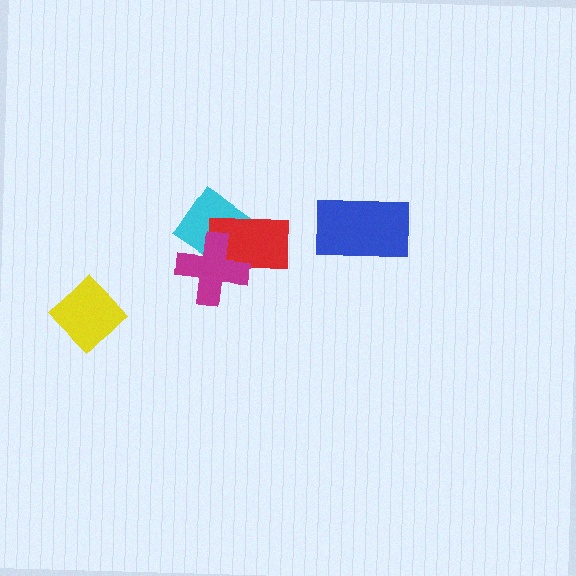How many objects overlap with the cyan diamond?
2 objects overlap with the cyan diamond.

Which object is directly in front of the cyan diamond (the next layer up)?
The red rectangle is directly in front of the cyan diamond.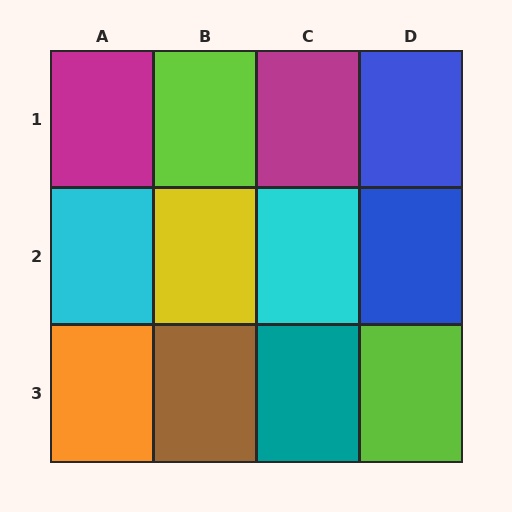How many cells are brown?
1 cell is brown.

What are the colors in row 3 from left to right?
Orange, brown, teal, lime.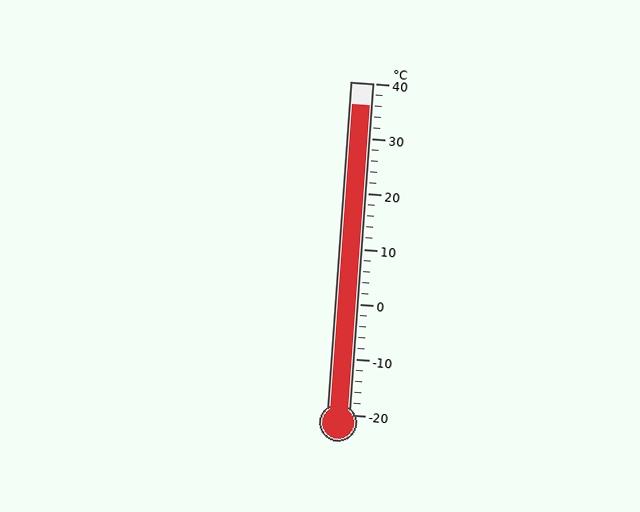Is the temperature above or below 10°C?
The temperature is above 10°C.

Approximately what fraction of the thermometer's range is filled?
The thermometer is filled to approximately 95% of its range.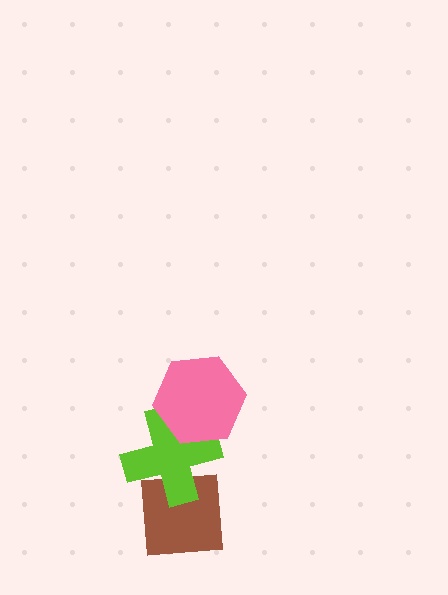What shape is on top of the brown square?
The lime cross is on top of the brown square.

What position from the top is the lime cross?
The lime cross is 2nd from the top.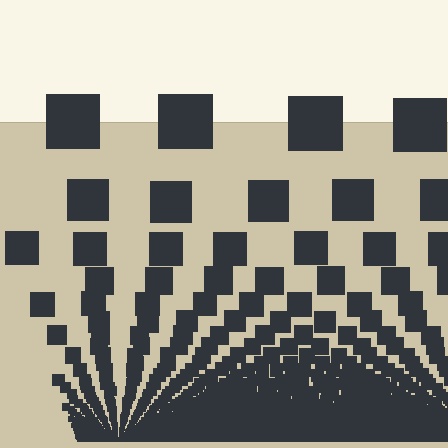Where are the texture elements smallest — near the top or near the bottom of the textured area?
Near the bottom.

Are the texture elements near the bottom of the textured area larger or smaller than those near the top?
Smaller. The gradient is inverted — elements near the bottom are smaller and denser.